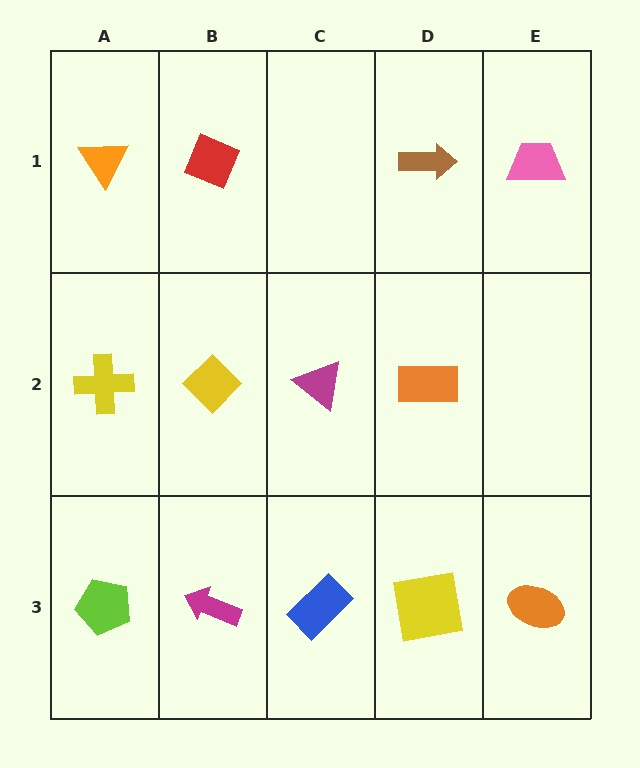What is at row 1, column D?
A brown arrow.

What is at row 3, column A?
A lime pentagon.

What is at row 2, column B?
A yellow diamond.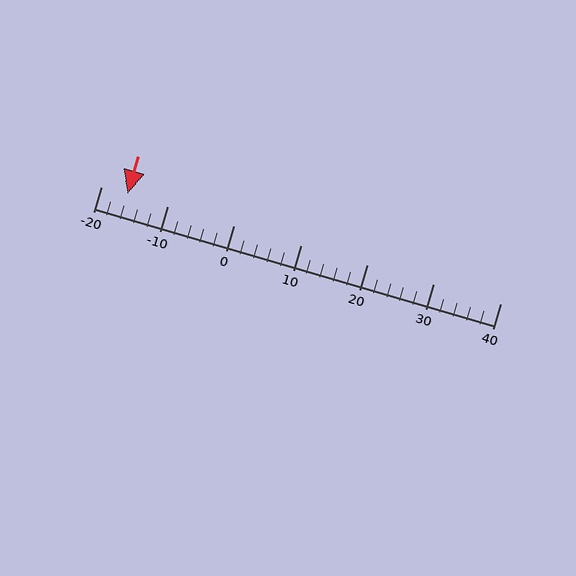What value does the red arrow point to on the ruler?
The red arrow points to approximately -16.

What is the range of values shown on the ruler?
The ruler shows values from -20 to 40.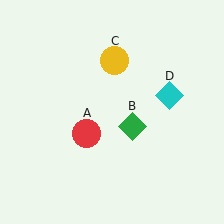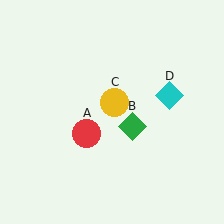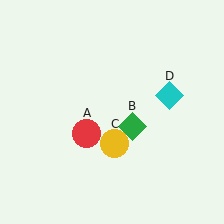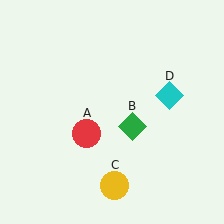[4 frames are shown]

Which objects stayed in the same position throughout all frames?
Red circle (object A) and green diamond (object B) and cyan diamond (object D) remained stationary.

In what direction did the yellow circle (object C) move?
The yellow circle (object C) moved down.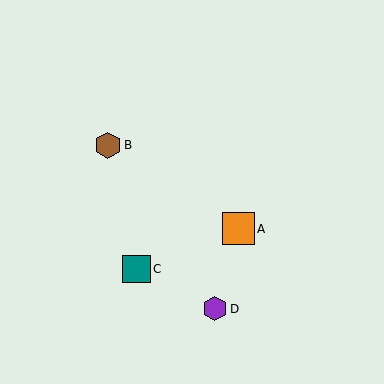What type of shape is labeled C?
Shape C is a teal square.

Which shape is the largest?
The orange square (labeled A) is the largest.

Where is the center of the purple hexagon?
The center of the purple hexagon is at (215, 309).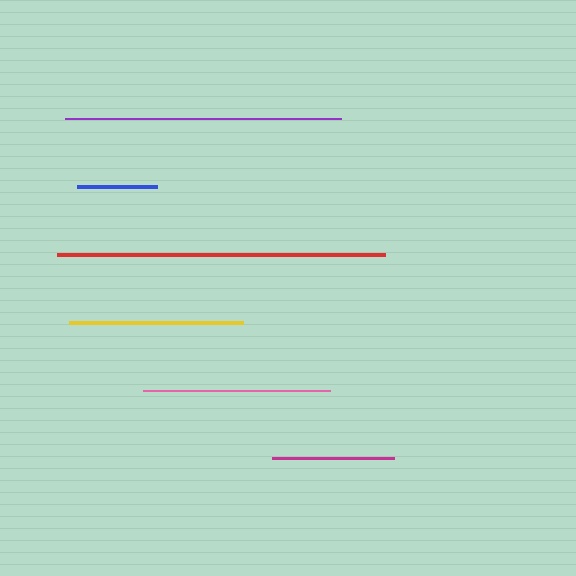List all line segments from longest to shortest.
From longest to shortest: red, purple, pink, yellow, magenta, blue.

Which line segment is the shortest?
The blue line is the shortest at approximately 80 pixels.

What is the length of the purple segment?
The purple segment is approximately 277 pixels long.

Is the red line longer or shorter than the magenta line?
The red line is longer than the magenta line.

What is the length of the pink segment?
The pink segment is approximately 187 pixels long.